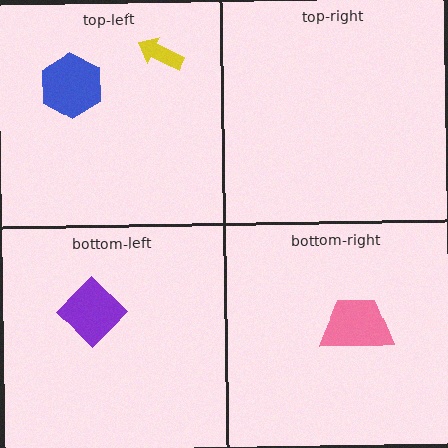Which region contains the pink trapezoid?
The bottom-right region.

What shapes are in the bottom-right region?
The pink trapezoid.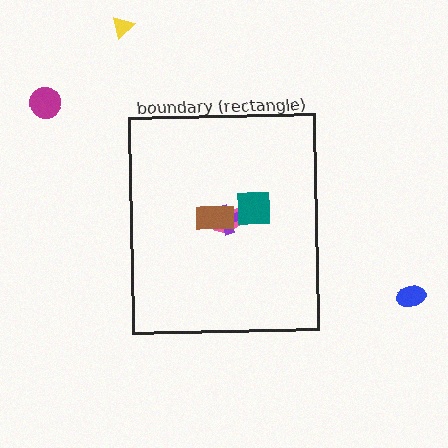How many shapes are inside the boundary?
4 inside, 3 outside.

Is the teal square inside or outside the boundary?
Inside.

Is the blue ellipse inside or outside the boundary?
Outside.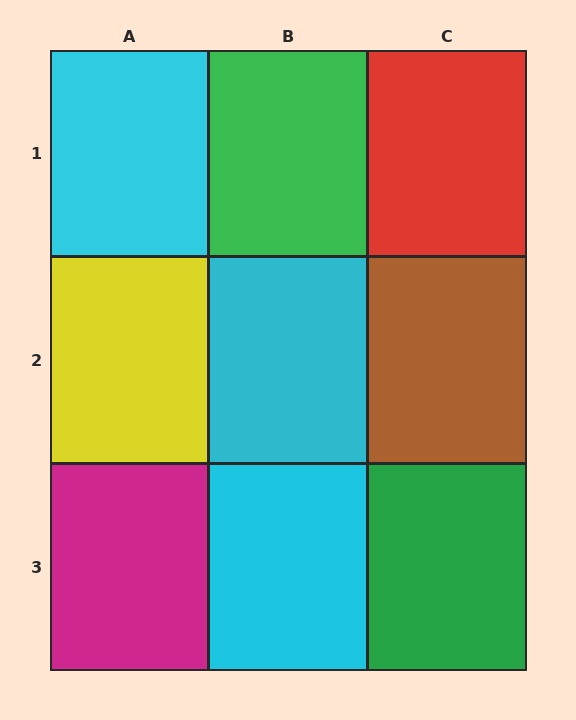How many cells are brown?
1 cell is brown.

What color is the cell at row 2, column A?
Yellow.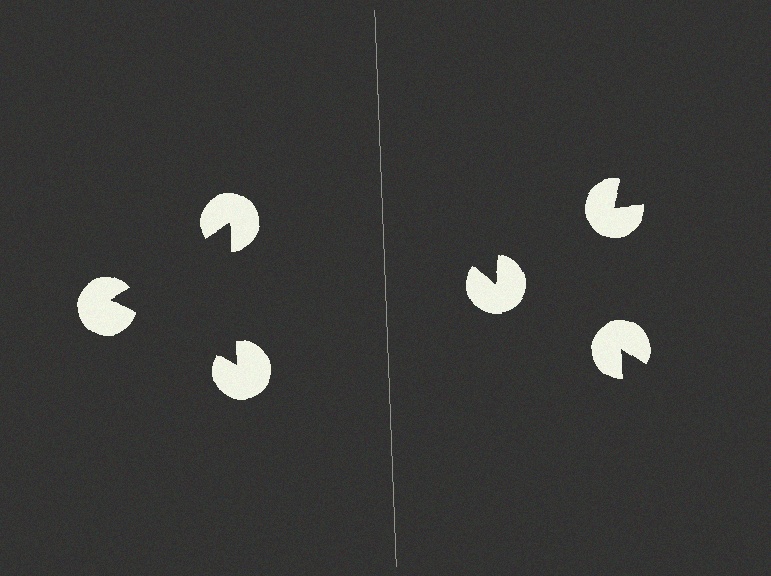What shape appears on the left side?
An illusory triangle.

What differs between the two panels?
The pac-man discs are positioned identically on both sides; only the wedge orientations differ. On the left they align to a triangle; on the right they are misaligned.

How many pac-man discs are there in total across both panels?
6 — 3 on each side.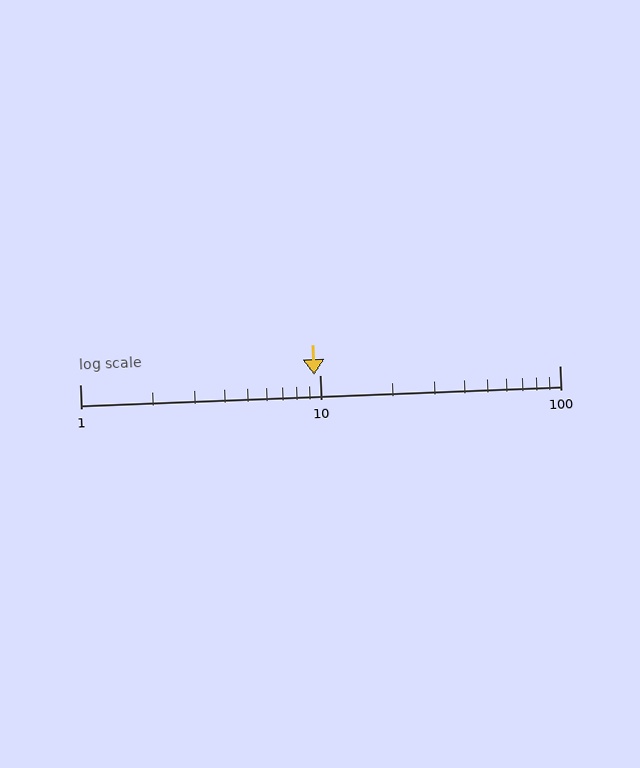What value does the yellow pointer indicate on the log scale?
The pointer indicates approximately 9.5.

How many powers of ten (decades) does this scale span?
The scale spans 2 decades, from 1 to 100.